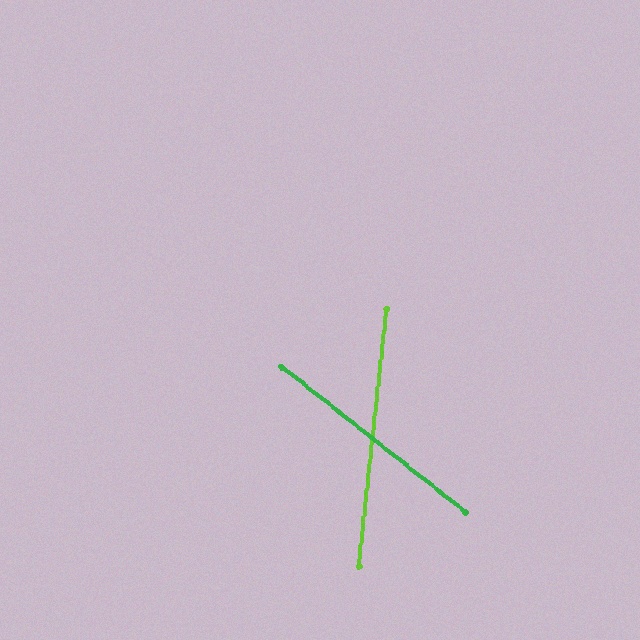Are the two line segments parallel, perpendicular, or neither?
Neither parallel nor perpendicular — they differ by about 58°.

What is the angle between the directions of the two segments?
Approximately 58 degrees.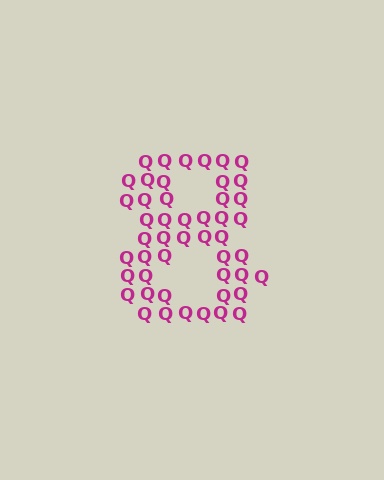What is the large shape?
The large shape is the digit 8.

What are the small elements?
The small elements are letter Q's.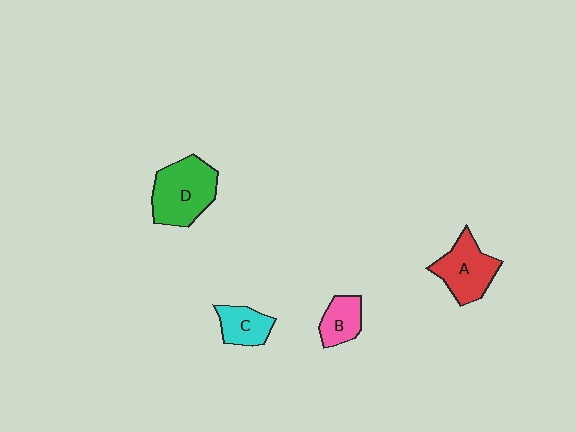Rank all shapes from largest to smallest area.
From largest to smallest: D (green), A (red), C (cyan), B (pink).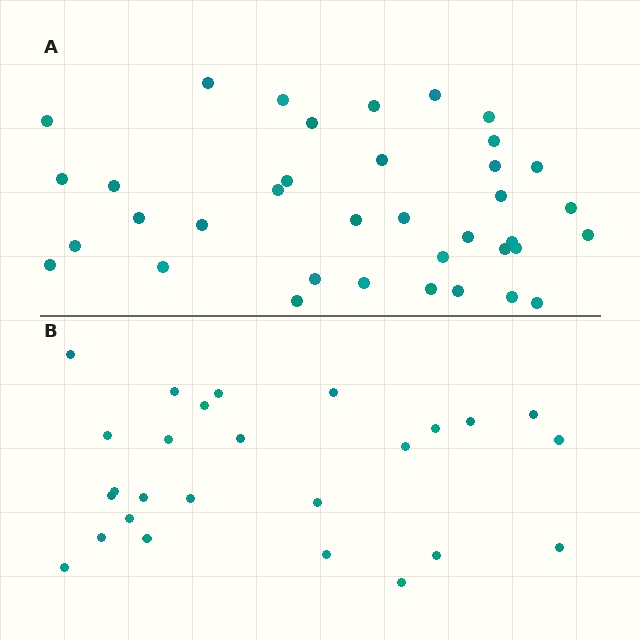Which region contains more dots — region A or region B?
Region A (the top region) has more dots.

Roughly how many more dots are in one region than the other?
Region A has roughly 12 or so more dots than region B.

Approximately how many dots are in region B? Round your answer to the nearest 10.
About 30 dots. (The exact count is 26, which rounds to 30.)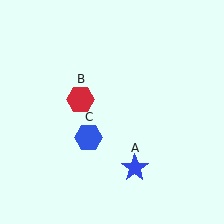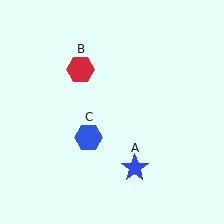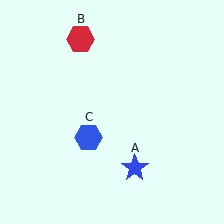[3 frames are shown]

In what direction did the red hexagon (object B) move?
The red hexagon (object B) moved up.